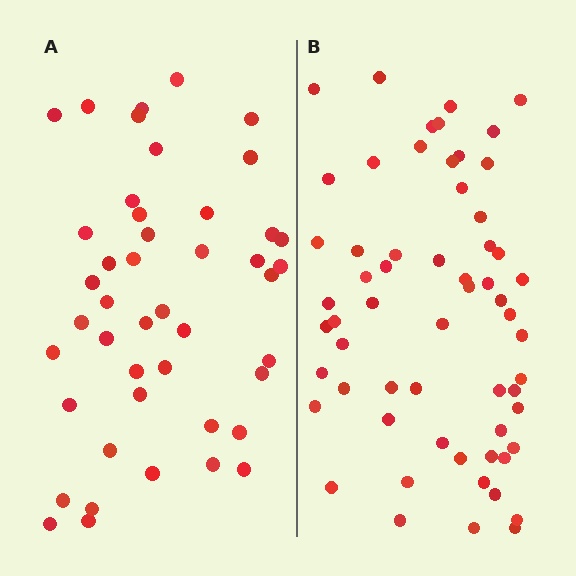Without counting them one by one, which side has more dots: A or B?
Region B (the right region) has more dots.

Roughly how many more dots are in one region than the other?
Region B has approximately 15 more dots than region A.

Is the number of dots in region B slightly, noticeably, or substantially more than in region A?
Region B has noticeably more, but not dramatically so. The ratio is roughly 1.3 to 1.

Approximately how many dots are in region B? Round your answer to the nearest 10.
About 60 dots.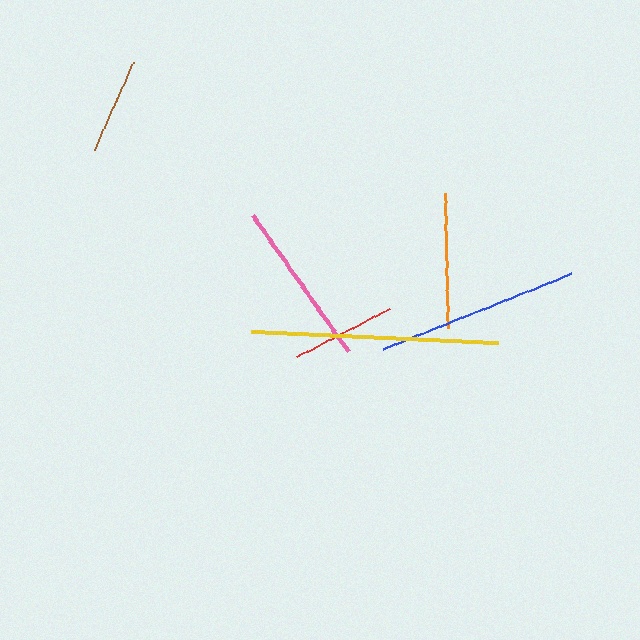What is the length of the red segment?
The red segment is approximately 104 pixels long.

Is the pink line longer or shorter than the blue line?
The blue line is longer than the pink line.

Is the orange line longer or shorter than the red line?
The orange line is longer than the red line.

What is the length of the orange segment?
The orange segment is approximately 135 pixels long.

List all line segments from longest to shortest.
From longest to shortest: yellow, blue, pink, orange, red, brown.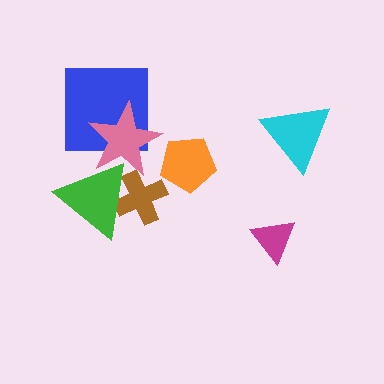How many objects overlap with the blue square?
1 object overlaps with the blue square.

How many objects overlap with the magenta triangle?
0 objects overlap with the magenta triangle.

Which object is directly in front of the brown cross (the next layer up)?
The green triangle is directly in front of the brown cross.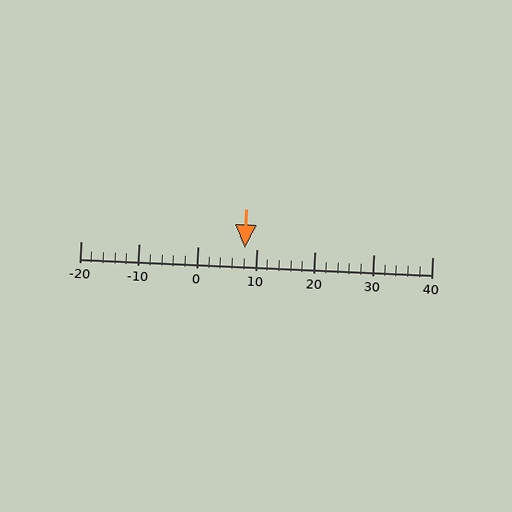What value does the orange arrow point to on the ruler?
The orange arrow points to approximately 8.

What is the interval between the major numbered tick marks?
The major tick marks are spaced 10 units apart.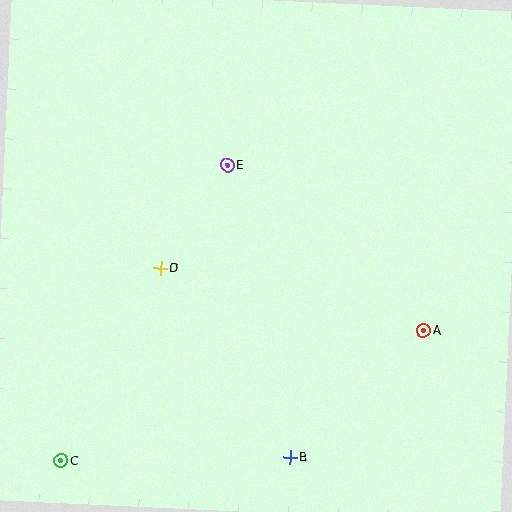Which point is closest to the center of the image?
Point E at (228, 165) is closest to the center.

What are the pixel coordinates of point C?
Point C is at (61, 461).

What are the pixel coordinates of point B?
Point B is at (290, 457).